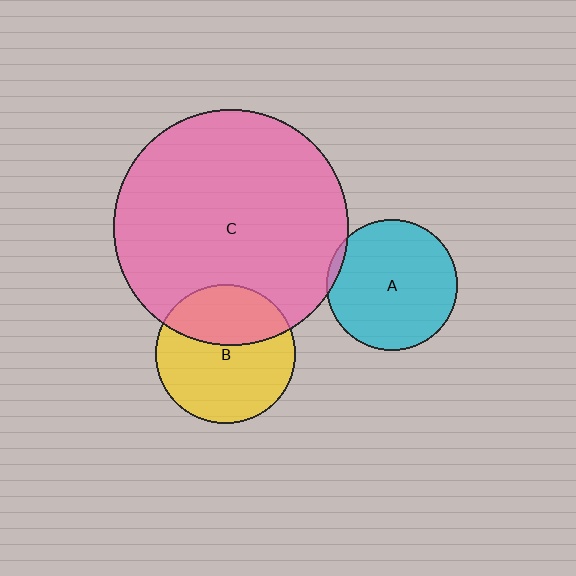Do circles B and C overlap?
Yes.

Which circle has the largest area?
Circle C (pink).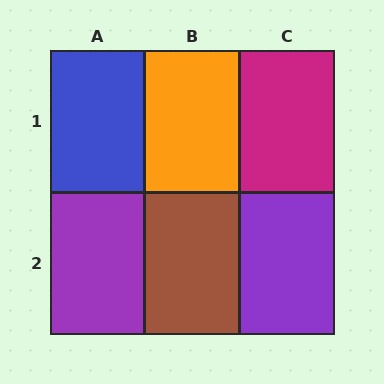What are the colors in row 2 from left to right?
Purple, brown, purple.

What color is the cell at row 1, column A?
Blue.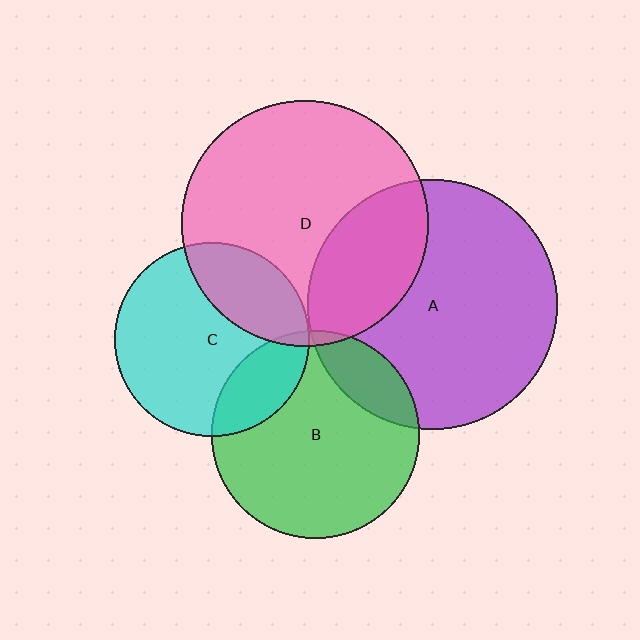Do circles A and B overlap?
Yes.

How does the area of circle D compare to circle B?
Approximately 1.4 times.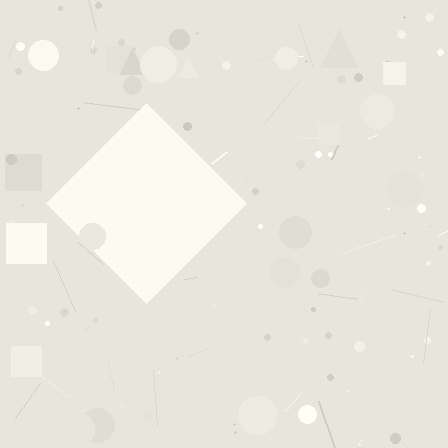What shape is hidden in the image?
A diamond is hidden in the image.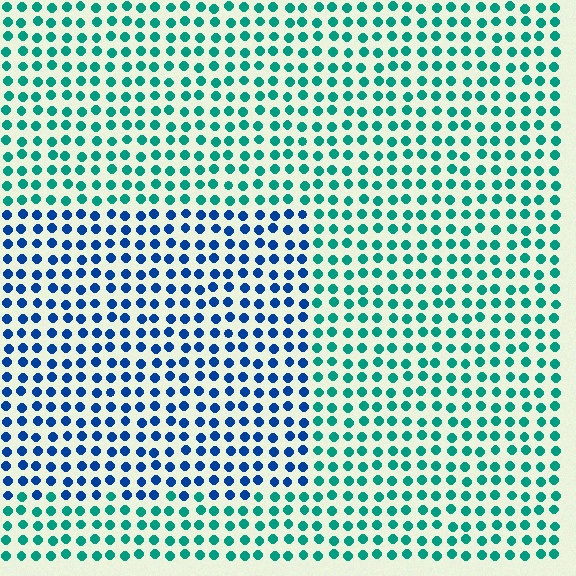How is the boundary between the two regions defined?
The boundary is defined purely by a slight shift in hue (about 47 degrees). Spacing, size, and orientation are identical on both sides.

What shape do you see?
I see a rectangle.